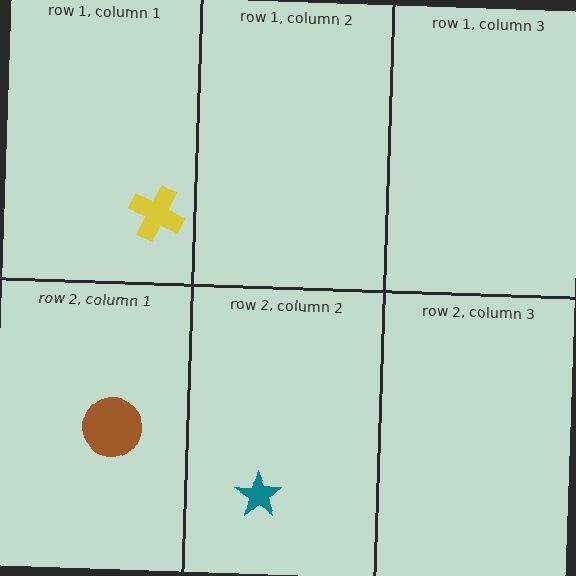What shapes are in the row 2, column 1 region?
The brown circle.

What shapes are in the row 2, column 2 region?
The teal star.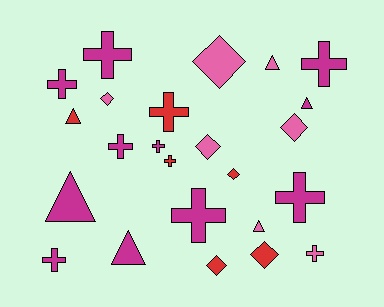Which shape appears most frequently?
Cross, with 11 objects.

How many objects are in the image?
There are 24 objects.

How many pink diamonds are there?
There are 4 pink diamonds.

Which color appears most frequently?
Magenta, with 11 objects.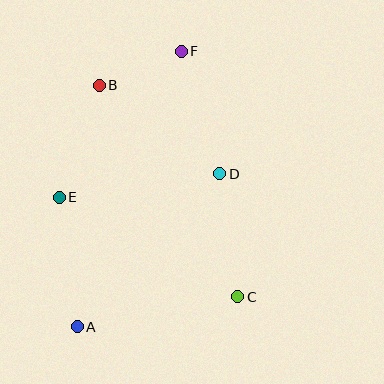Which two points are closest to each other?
Points B and F are closest to each other.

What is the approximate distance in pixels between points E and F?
The distance between E and F is approximately 190 pixels.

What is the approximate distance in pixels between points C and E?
The distance between C and E is approximately 204 pixels.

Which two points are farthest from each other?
Points A and F are farthest from each other.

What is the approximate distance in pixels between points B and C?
The distance between B and C is approximately 253 pixels.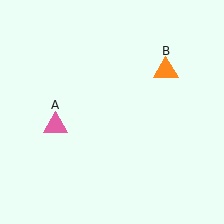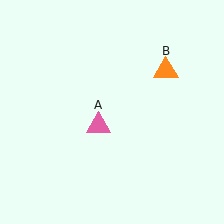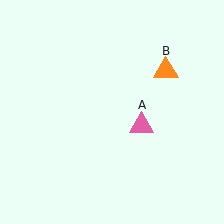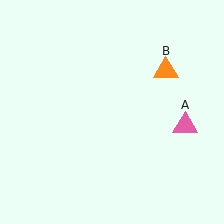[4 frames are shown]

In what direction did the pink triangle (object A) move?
The pink triangle (object A) moved right.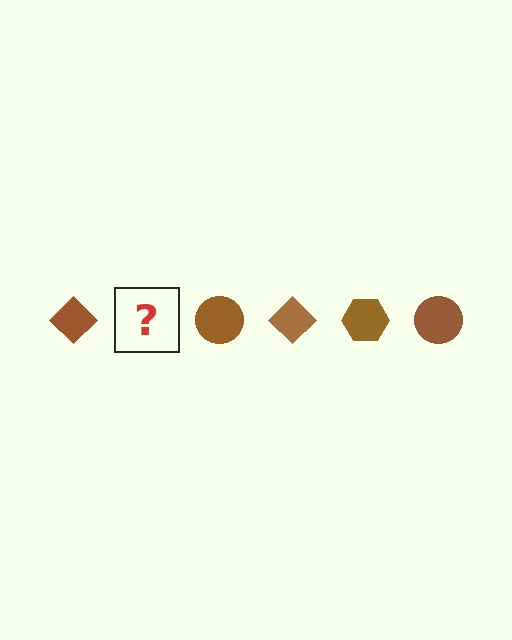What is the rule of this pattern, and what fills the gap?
The rule is that the pattern cycles through diamond, hexagon, circle shapes in brown. The gap should be filled with a brown hexagon.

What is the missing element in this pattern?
The missing element is a brown hexagon.